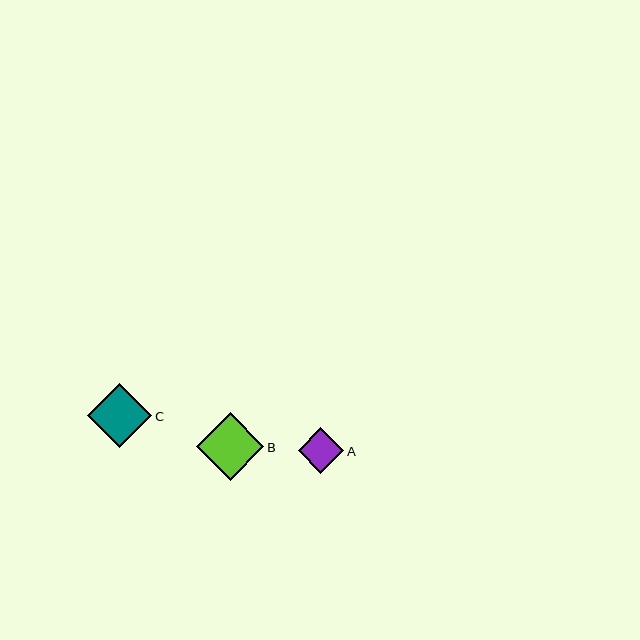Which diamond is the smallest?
Diamond A is the smallest with a size of approximately 46 pixels.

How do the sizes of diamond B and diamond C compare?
Diamond B and diamond C are approximately the same size.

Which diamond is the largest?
Diamond B is the largest with a size of approximately 67 pixels.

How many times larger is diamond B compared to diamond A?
Diamond B is approximately 1.5 times the size of diamond A.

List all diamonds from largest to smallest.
From largest to smallest: B, C, A.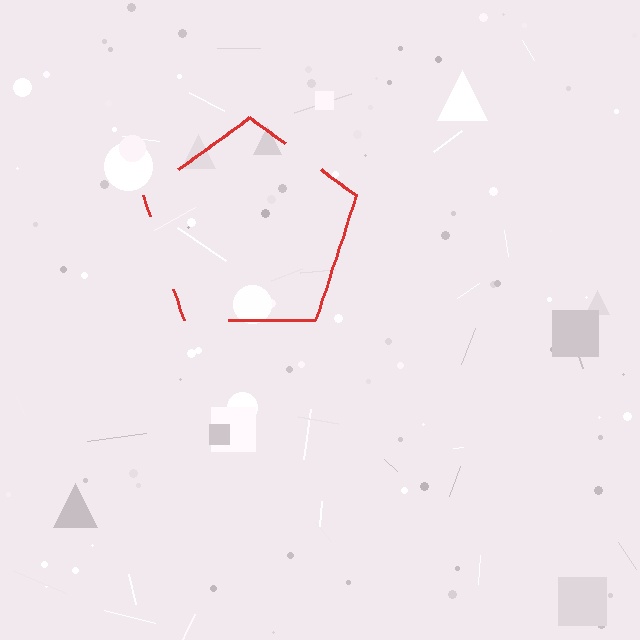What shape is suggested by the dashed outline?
The dashed outline suggests a pentagon.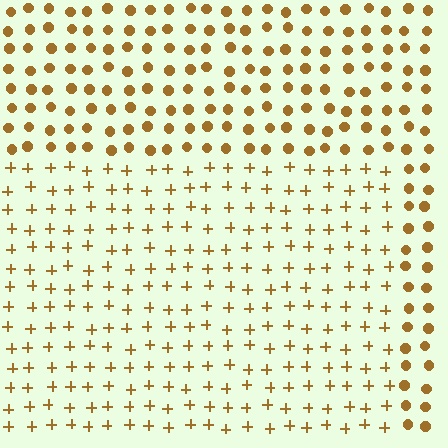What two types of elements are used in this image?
The image uses plus signs inside the rectangle region and circles outside it.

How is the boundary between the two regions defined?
The boundary is defined by a change in element shape: plus signs inside vs. circles outside. All elements share the same color and spacing.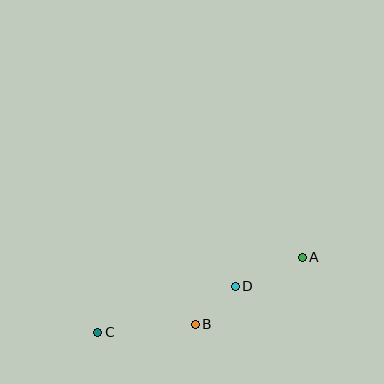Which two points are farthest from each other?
Points A and C are farthest from each other.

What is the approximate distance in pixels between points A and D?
The distance between A and D is approximately 73 pixels.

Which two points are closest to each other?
Points B and D are closest to each other.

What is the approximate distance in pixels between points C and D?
The distance between C and D is approximately 145 pixels.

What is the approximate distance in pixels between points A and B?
The distance between A and B is approximately 126 pixels.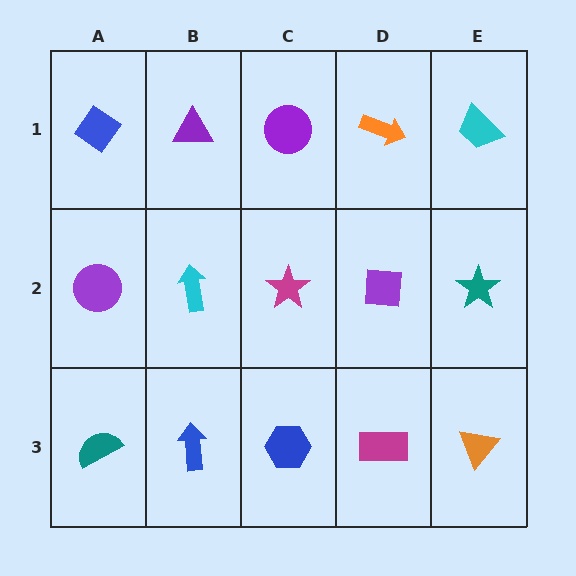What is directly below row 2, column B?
A blue arrow.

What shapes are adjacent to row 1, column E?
A teal star (row 2, column E), an orange arrow (row 1, column D).